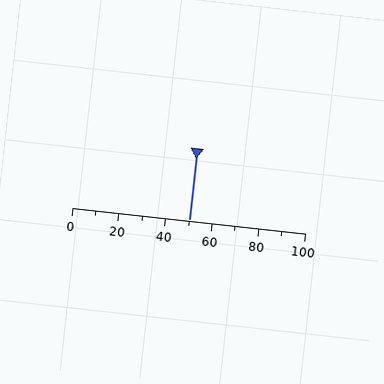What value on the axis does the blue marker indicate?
The marker indicates approximately 50.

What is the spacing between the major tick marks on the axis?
The major ticks are spaced 20 apart.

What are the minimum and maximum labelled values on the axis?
The axis runs from 0 to 100.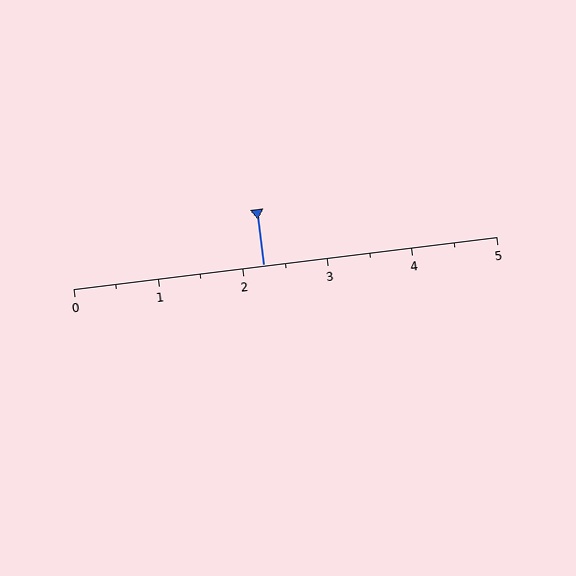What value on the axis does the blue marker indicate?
The marker indicates approximately 2.2.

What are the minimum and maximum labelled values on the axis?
The axis runs from 0 to 5.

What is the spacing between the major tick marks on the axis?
The major ticks are spaced 1 apart.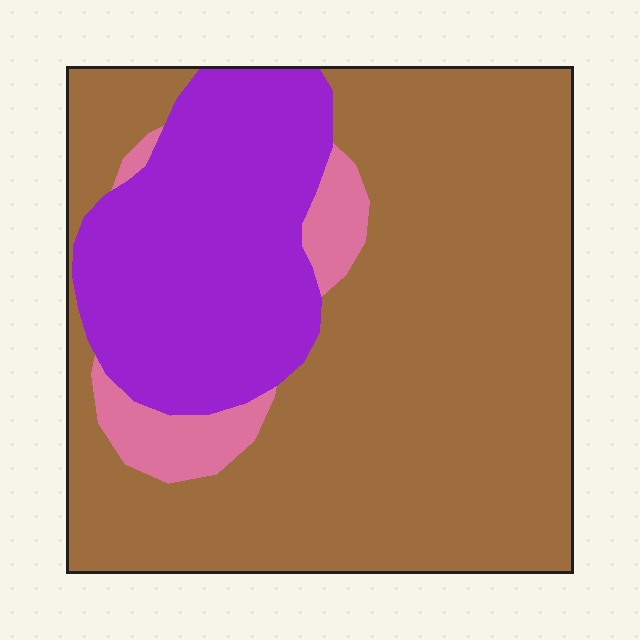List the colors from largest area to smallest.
From largest to smallest: brown, purple, pink.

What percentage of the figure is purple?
Purple covers around 25% of the figure.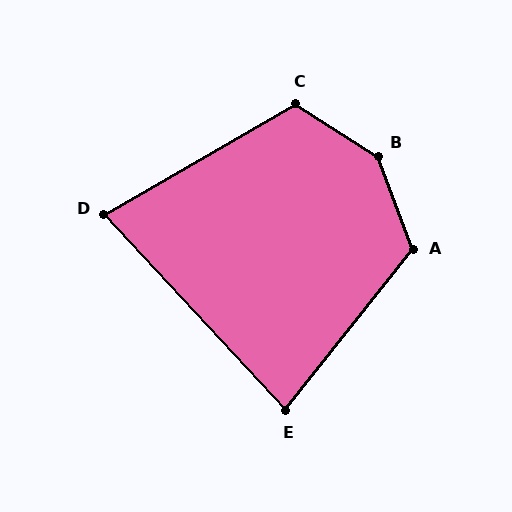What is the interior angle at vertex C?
Approximately 117 degrees (obtuse).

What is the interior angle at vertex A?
Approximately 121 degrees (obtuse).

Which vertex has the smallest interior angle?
D, at approximately 77 degrees.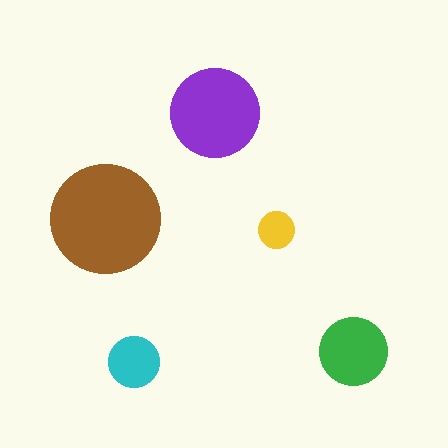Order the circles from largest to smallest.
the brown one, the purple one, the green one, the cyan one, the yellow one.